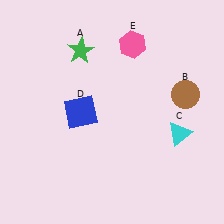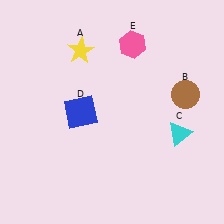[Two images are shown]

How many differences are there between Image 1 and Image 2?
There is 1 difference between the two images.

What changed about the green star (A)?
In Image 1, A is green. In Image 2, it changed to yellow.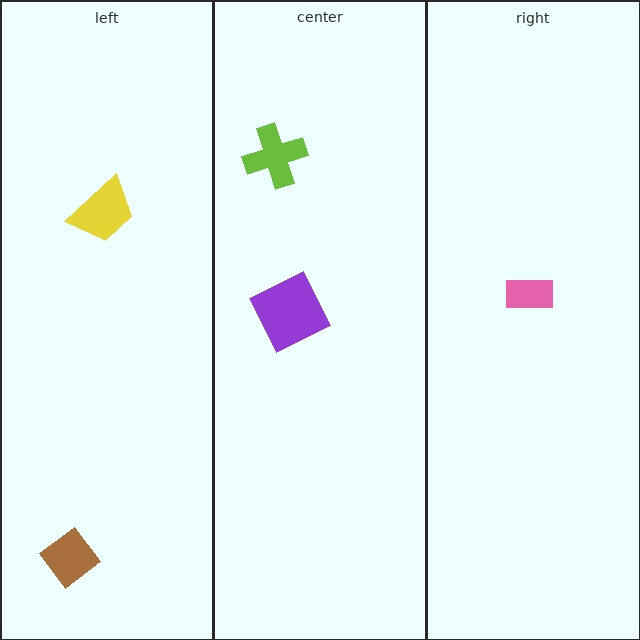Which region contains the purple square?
The center region.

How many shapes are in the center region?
2.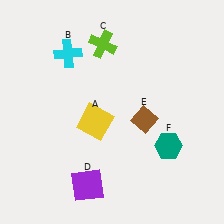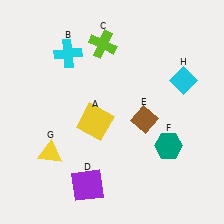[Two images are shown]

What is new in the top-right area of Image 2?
A cyan diamond (H) was added in the top-right area of Image 2.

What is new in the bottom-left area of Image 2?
A yellow triangle (G) was added in the bottom-left area of Image 2.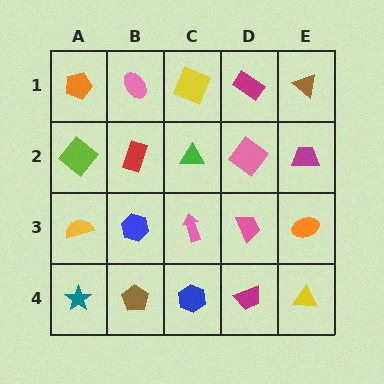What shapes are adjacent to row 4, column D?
A pink trapezoid (row 3, column D), a blue hexagon (row 4, column C), a yellow triangle (row 4, column E).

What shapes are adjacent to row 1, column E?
A magenta trapezoid (row 2, column E), a magenta rectangle (row 1, column D).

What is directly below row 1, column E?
A magenta trapezoid.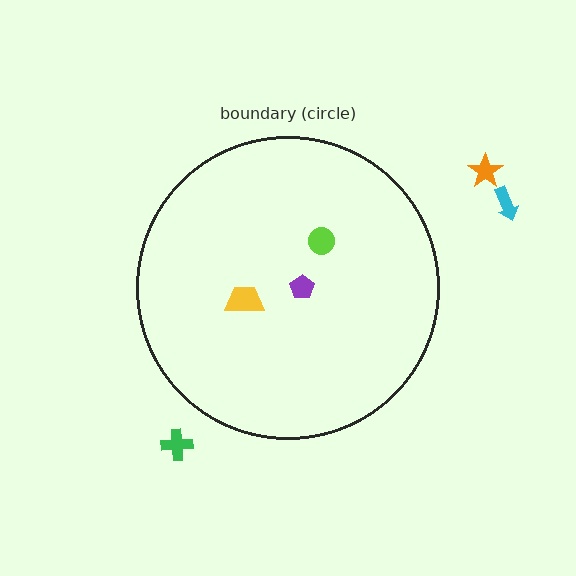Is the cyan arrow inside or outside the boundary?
Outside.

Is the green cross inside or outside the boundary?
Outside.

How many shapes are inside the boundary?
3 inside, 3 outside.